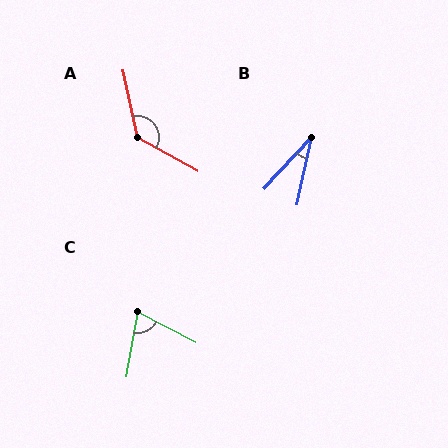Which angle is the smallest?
B, at approximately 30 degrees.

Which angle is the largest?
A, at approximately 131 degrees.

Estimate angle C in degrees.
Approximately 72 degrees.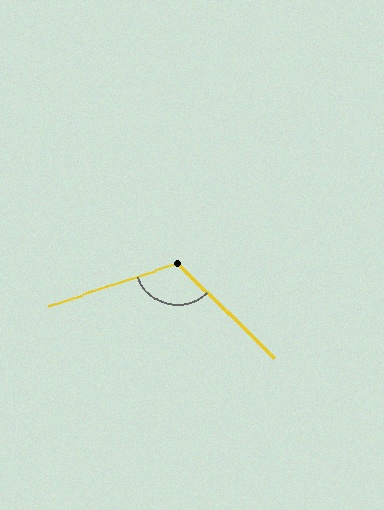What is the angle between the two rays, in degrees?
Approximately 118 degrees.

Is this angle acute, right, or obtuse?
It is obtuse.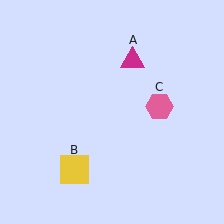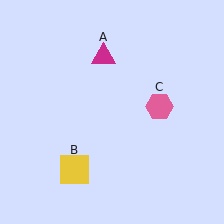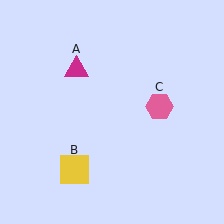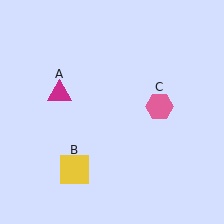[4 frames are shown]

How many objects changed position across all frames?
1 object changed position: magenta triangle (object A).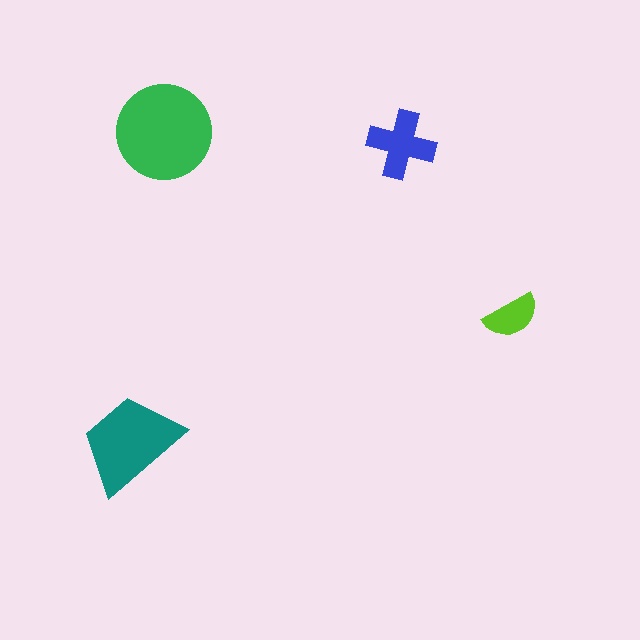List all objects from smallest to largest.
The lime semicircle, the blue cross, the teal trapezoid, the green circle.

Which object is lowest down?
The teal trapezoid is bottommost.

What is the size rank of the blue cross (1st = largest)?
3rd.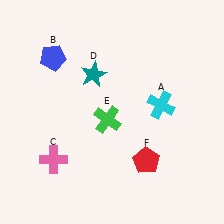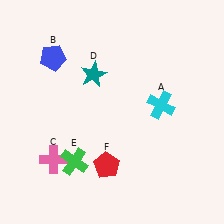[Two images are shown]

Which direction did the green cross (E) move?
The green cross (E) moved down.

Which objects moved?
The objects that moved are: the green cross (E), the red pentagon (F).